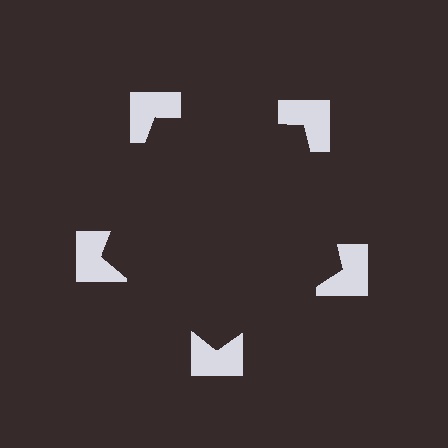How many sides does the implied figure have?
5 sides.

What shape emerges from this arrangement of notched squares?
An illusory pentagon — its edges are inferred from the aligned wedge cuts in the notched squares, not physically drawn.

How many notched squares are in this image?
There are 5 — one at each vertex of the illusory pentagon.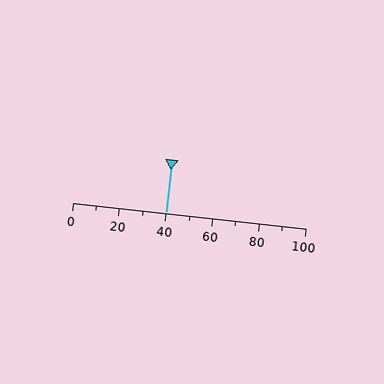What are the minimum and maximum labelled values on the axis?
The axis runs from 0 to 100.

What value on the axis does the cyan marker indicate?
The marker indicates approximately 40.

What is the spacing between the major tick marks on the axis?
The major ticks are spaced 20 apart.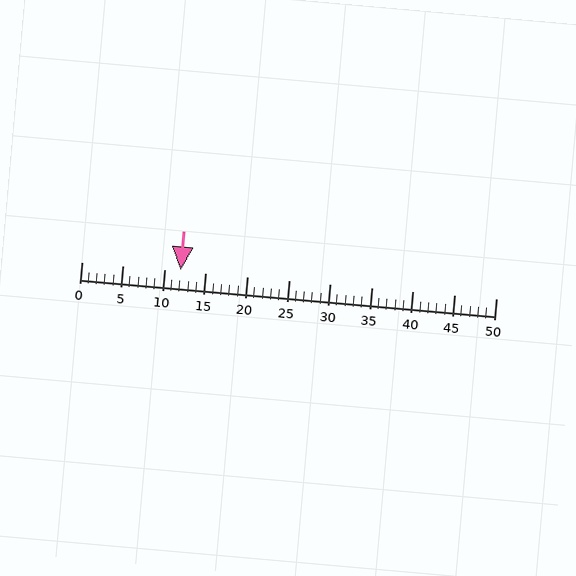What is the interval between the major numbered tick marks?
The major tick marks are spaced 5 units apart.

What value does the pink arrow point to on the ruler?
The pink arrow points to approximately 12.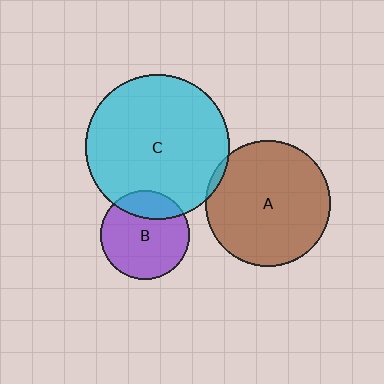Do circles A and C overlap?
Yes.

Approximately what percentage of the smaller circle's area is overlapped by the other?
Approximately 5%.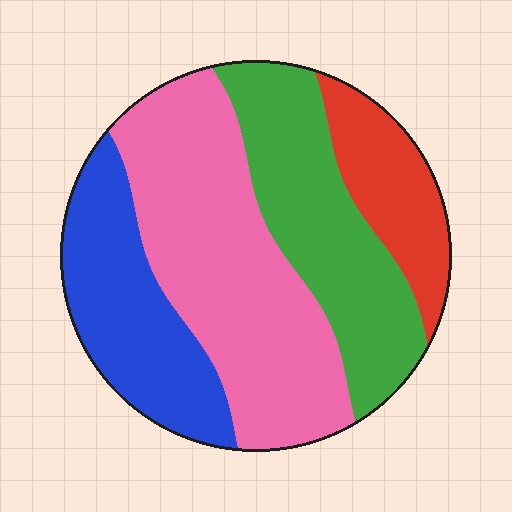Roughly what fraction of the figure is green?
Green covers 26% of the figure.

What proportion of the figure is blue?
Blue covers roughly 20% of the figure.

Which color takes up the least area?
Red, at roughly 15%.